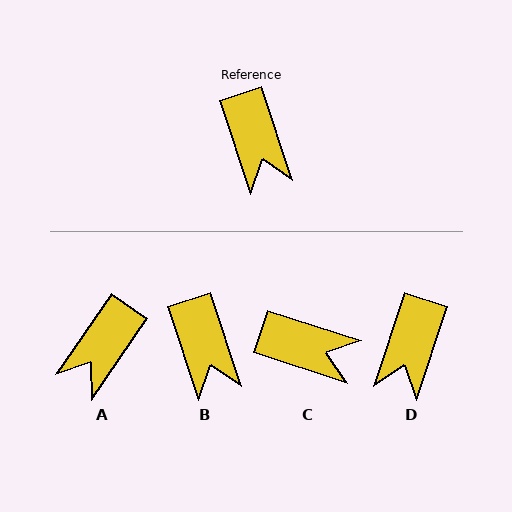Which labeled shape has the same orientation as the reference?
B.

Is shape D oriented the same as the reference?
No, it is off by about 36 degrees.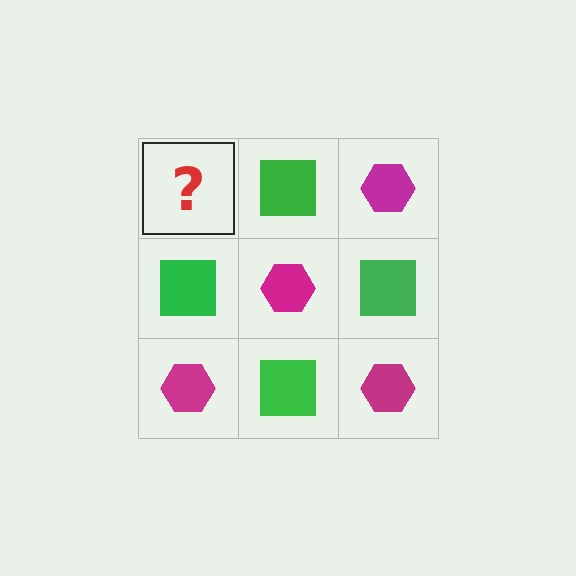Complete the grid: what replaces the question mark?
The question mark should be replaced with a magenta hexagon.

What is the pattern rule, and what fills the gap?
The rule is that it alternates magenta hexagon and green square in a checkerboard pattern. The gap should be filled with a magenta hexagon.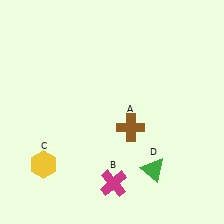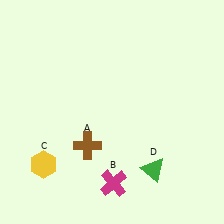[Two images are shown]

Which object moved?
The brown cross (A) moved left.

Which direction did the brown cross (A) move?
The brown cross (A) moved left.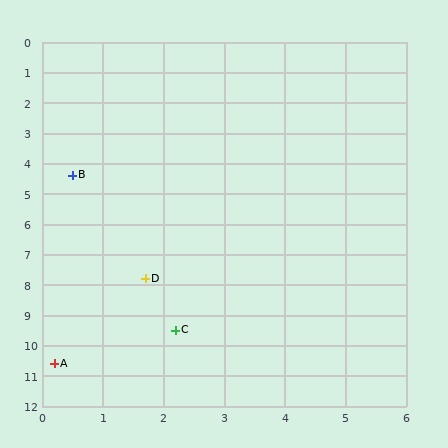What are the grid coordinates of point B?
Point B is at approximately (0.5, 4.4).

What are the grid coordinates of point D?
Point D is at approximately (1.7, 7.8).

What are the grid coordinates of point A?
Point A is at approximately (0.2, 10.6).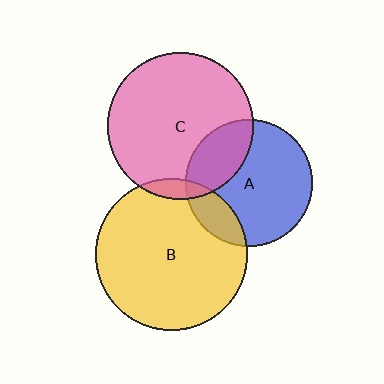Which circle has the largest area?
Circle B (yellow).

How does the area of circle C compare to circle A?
Approximately 1.3 times.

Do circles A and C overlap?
Yes.